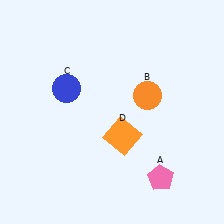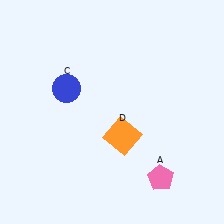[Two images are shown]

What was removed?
The orange circle (B) was removed in Image 2.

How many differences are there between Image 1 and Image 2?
There is 1 difference between the two images.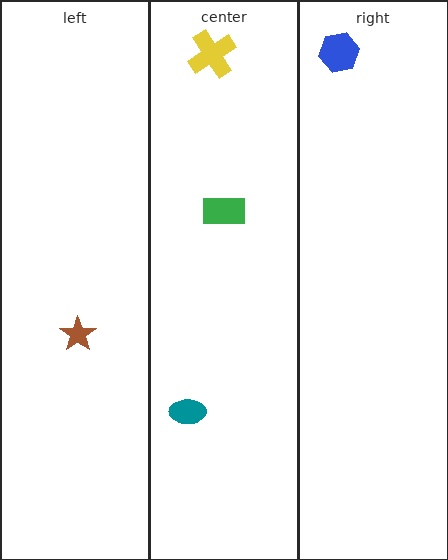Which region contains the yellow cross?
The center region.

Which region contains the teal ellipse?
The center region.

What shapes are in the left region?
The brown star.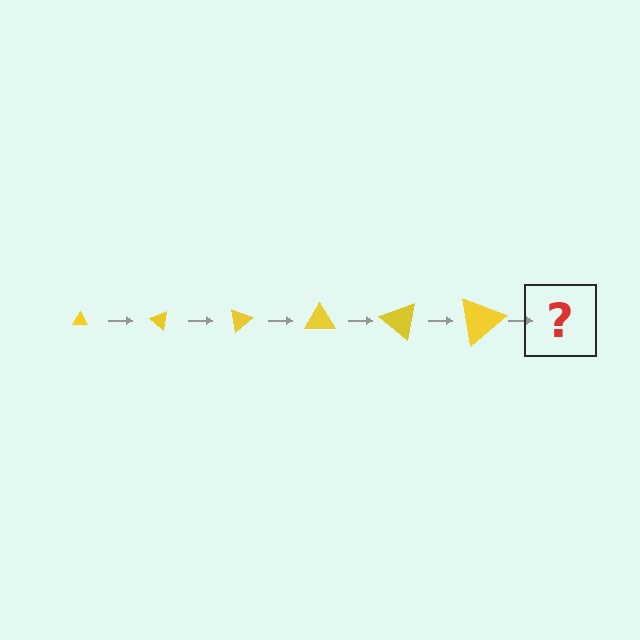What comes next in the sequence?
The next element should be a triangle, larger than the previous one and rotated 240 degrees from the start.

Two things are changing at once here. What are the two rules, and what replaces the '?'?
The two rules are that the triangle grows larger each step and it rotates 40 degrees each step. The '?' should be a triangle, larger than the previous one and rotated 240 degrees from the start.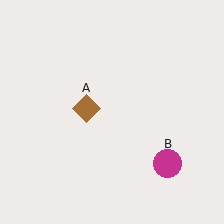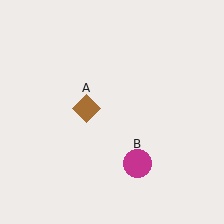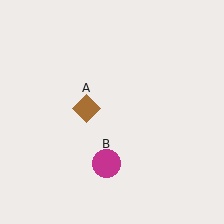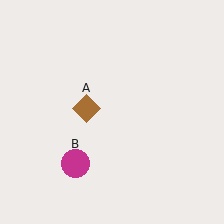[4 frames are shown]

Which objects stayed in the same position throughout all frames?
Brown diamond (object A) remained stationary.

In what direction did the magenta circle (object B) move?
The magenta circle (object B) moved left.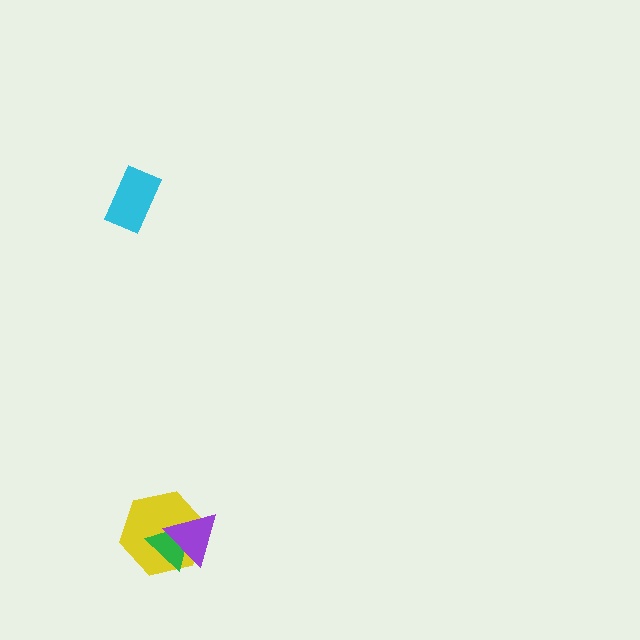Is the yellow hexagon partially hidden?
Yes, it is partially covered by another shape.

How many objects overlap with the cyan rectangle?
0 objects overlap with the cyan rectangle.